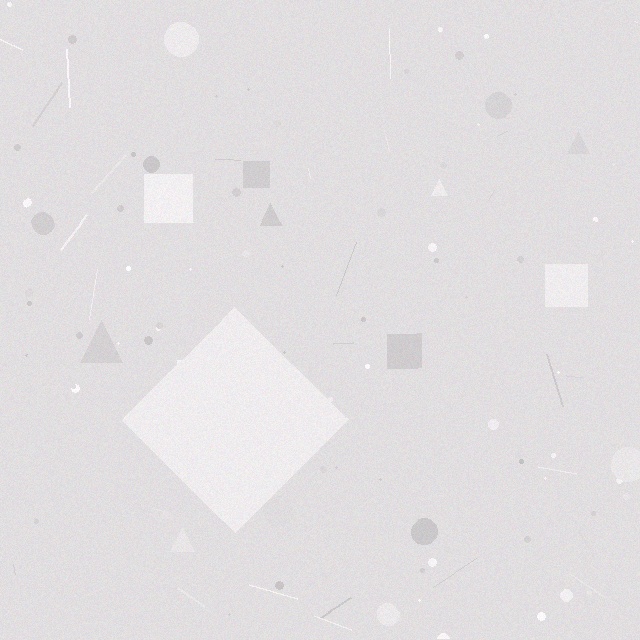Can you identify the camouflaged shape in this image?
The camouflaged shape is a diamond.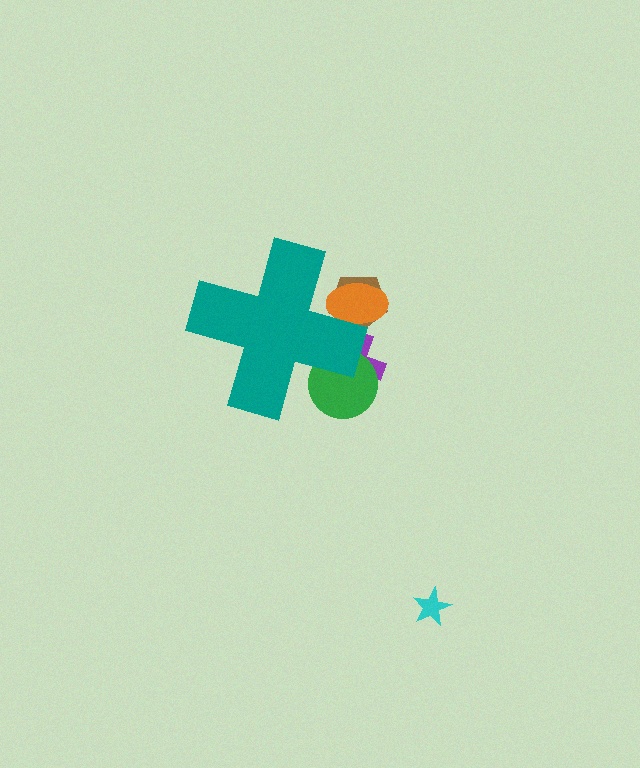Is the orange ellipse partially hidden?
Yes, the orange ellipse is partially hidden behind the teal cross.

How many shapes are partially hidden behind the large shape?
4 shapes are partially hidden.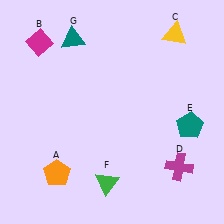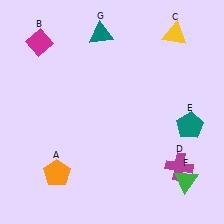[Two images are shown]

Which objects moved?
The objects that moved are: the green triangle (F), the teal triangle (G).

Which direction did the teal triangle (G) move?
The teal triangle (G) moved right.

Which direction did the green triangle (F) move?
The green triangle (F) moved right.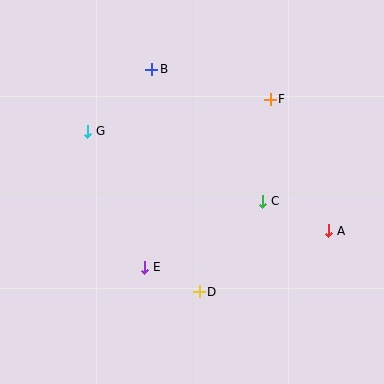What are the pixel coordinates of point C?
Point C is at (263, 201).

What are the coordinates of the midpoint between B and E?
The midpoint between B and E is at (148, 168).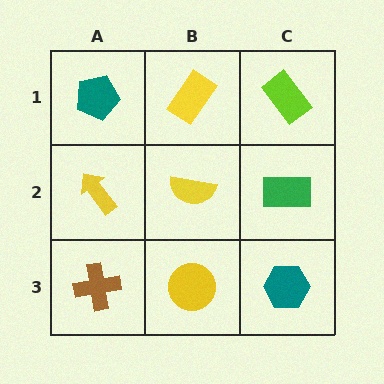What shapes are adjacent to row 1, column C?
A green rectangle (row 2, column C), a yellow rectangle (row 1, column B).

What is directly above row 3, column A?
A yellow arrow.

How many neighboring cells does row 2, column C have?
3.